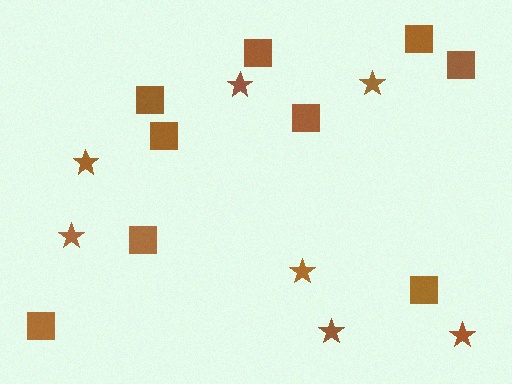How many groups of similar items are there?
There are 2 groups: one group of stars (7) and one group of squares (9).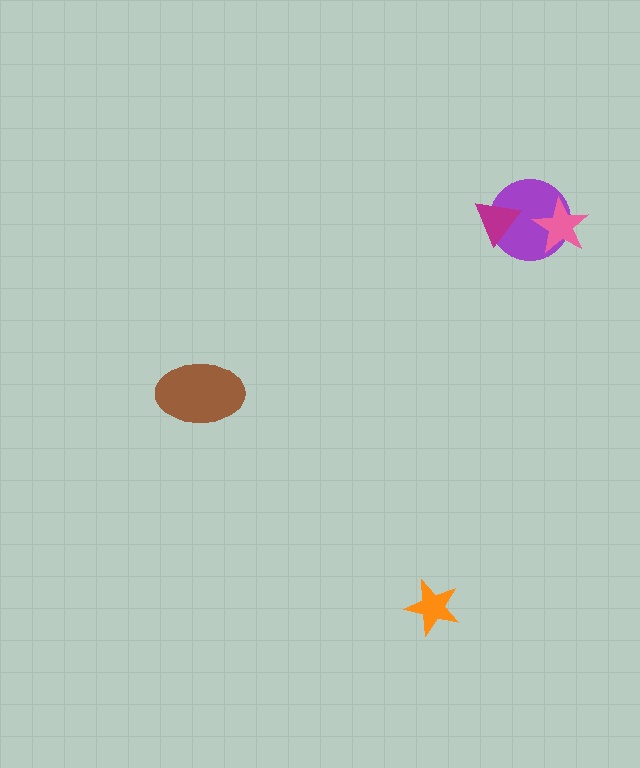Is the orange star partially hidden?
No, no other shape covers it.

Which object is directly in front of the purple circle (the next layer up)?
The pink star is directly in front of the purple circle.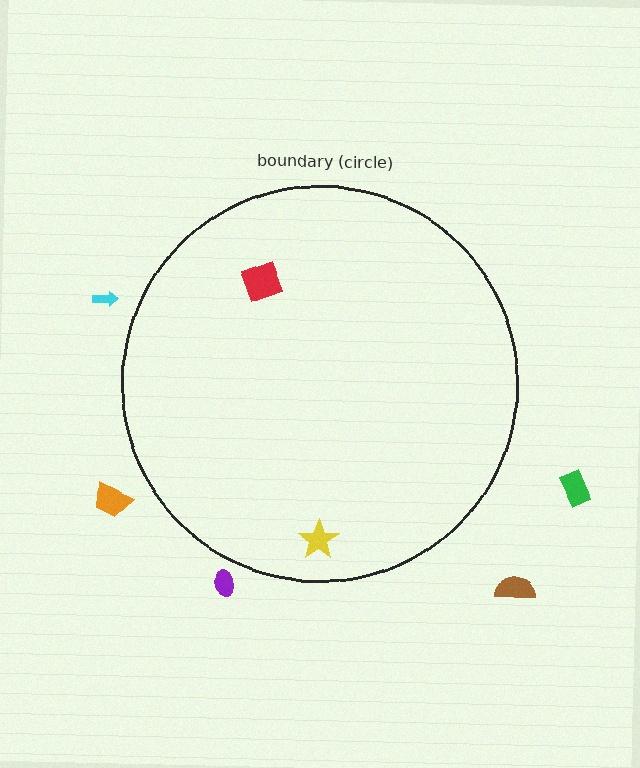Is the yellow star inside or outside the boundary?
Inside.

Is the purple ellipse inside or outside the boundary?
Outside.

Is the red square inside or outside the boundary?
Inside.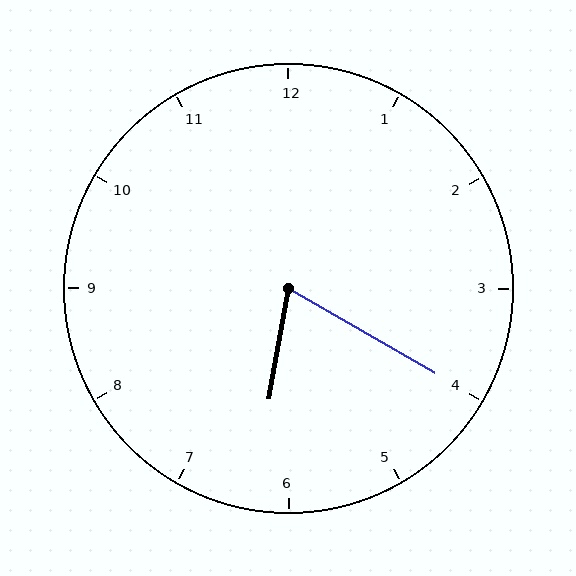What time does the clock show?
6:20.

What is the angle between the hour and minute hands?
Approximately 70 degrees.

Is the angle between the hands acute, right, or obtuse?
It is acute.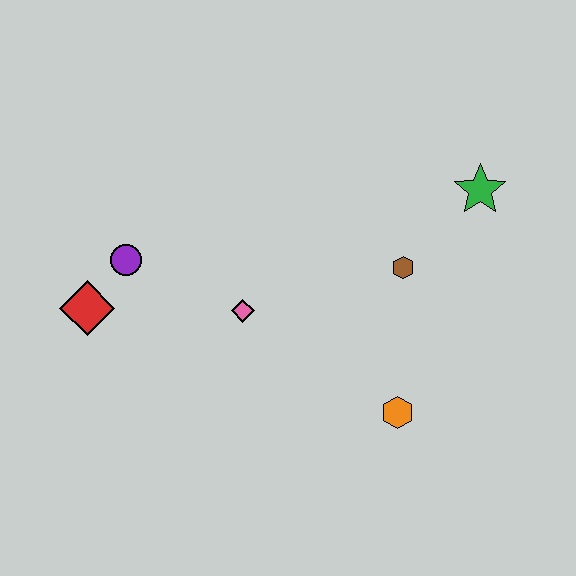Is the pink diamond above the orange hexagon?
Yes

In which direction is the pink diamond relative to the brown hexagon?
The pink diamond is to the left of the brown hexagon.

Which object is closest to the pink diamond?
The purple circle is closest to the pink diamond.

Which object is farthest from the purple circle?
The green star is farthest from the purple circle.